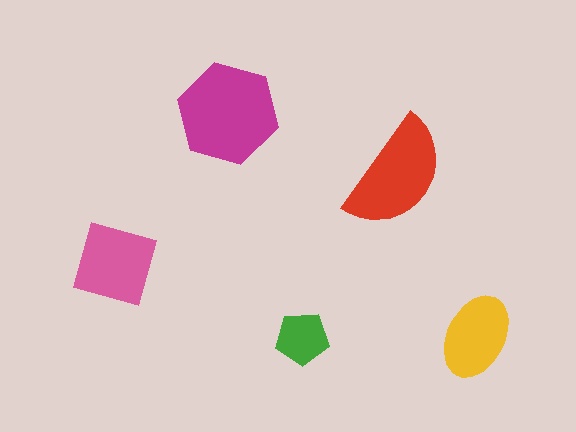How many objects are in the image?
There are 5 objects in the image.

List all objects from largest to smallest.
The magenta hexagon, the red semicircle, the pink square, the yellow ellipse, the green pentagon.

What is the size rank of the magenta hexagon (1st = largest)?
1st.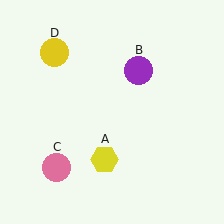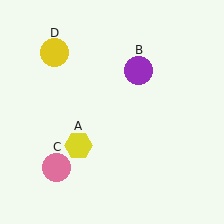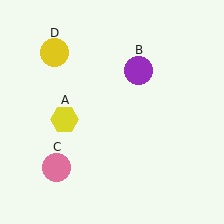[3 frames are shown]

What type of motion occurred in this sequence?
The yellow hexagon (object A) rotated clockwise around the center of the scene.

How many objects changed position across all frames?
1 object changed position: yellow hexagon (object A).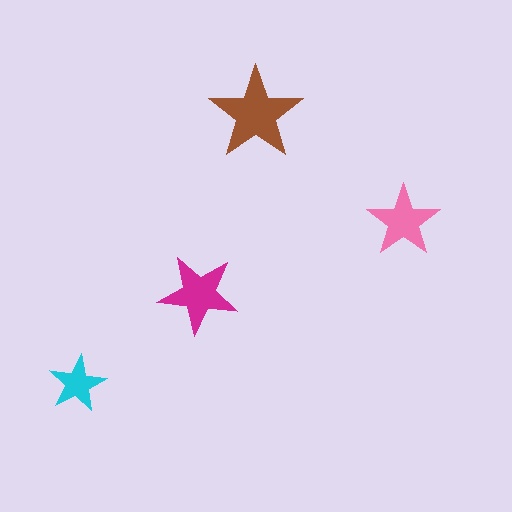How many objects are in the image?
There are 4 objects in the image.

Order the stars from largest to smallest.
the brown one, the magenta one, the pink one, the cyan one.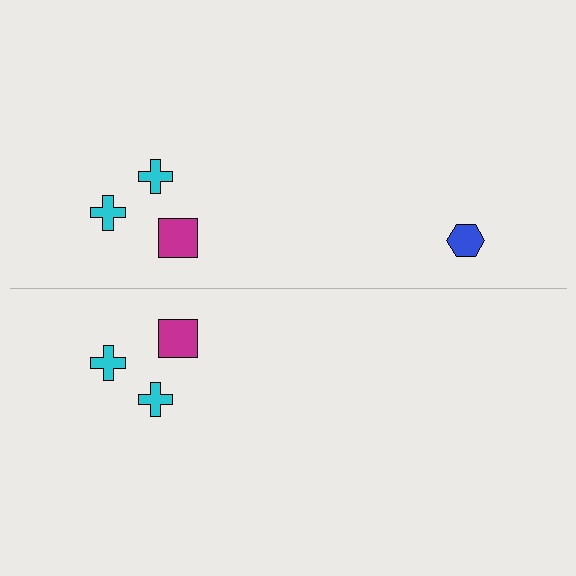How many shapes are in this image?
There are 7 shapes in this image.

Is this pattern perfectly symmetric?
No, the pattern is not perfectly symmetric. A blue hexagon is missing from the bottom side.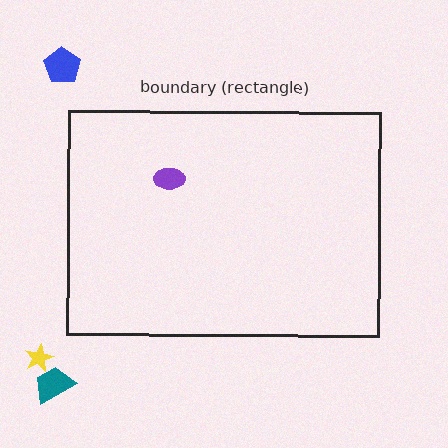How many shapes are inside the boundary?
1 inside, 3 outside.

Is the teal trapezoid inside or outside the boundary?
Outside.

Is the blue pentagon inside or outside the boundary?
Outside.